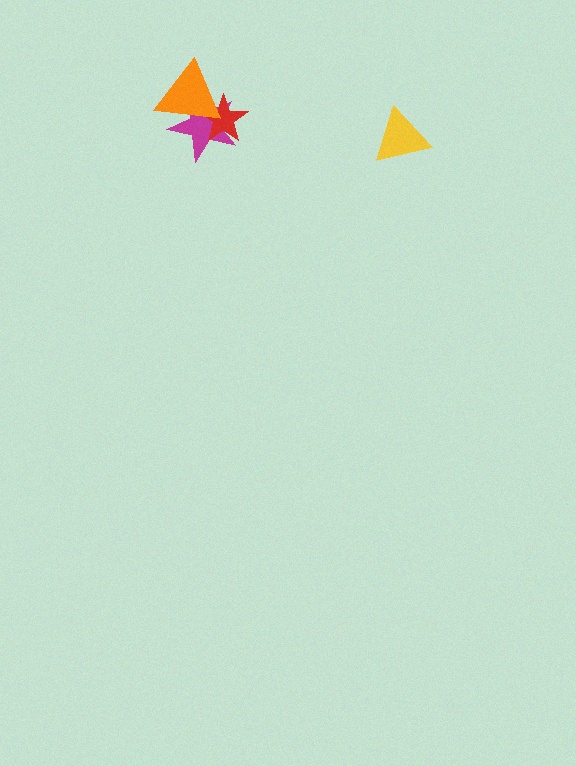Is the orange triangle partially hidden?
No, no other shape covers it.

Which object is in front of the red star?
The orange triangle is in front of the red star.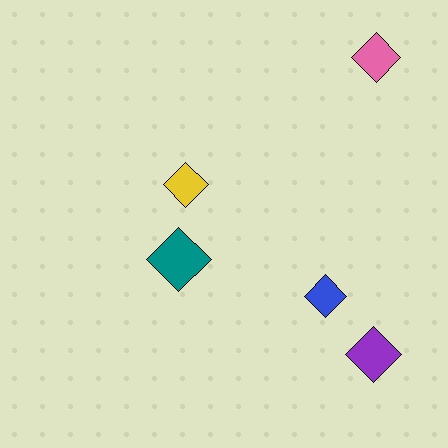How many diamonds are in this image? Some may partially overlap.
There are 5 diamonds.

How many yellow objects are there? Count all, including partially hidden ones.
There is 1 yellow object.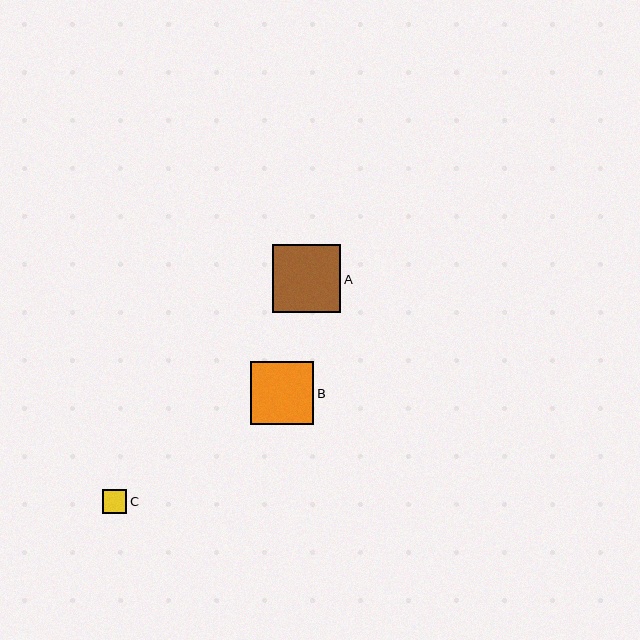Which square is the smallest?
Square C is the smallest with a size of approximately 24 pixels.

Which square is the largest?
Square A is the largest with a size of approximately 68 pixels.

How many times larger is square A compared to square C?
Square A is approximately 2.8 times the size of square C.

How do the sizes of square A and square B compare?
Square A and square B are approximately the same size.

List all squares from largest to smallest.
From largest to smallest: A, B, C.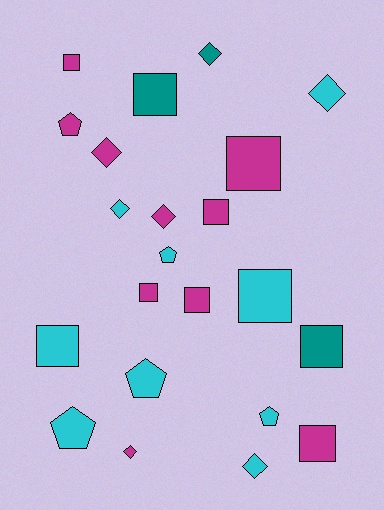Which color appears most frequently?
Magenta, with 10 objects.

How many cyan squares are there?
There are 2 cyan squares.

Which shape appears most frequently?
Square, with 10 objects.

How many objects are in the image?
There are 22 objects.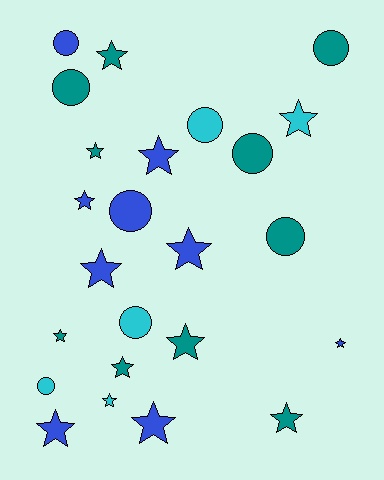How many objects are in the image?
There are 24 objects.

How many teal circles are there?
There are 4 teal circles.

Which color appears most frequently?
Teal, with 10 objects.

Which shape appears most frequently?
Star, with 15 objects.